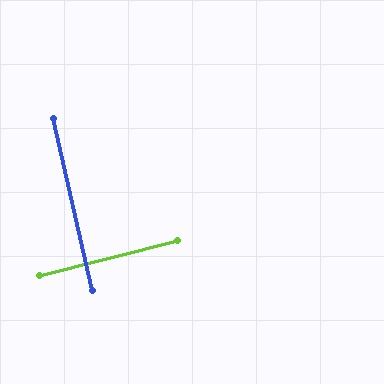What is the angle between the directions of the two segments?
Approximately 89 degrees.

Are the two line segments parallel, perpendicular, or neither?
Perpendicular — they meet at approximately 89°.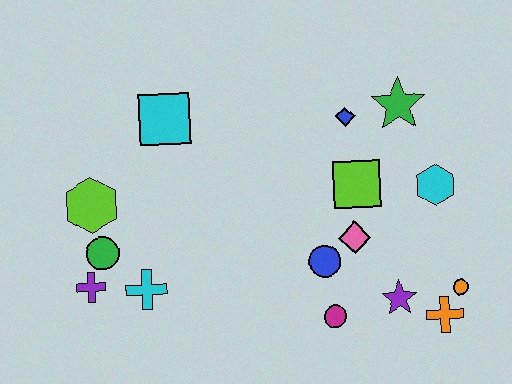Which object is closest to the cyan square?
The lime hexagon is closest to the cyan square.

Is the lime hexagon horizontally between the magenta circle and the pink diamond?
No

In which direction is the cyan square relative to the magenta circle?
The cyan square is above the magenta circle.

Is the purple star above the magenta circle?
Yes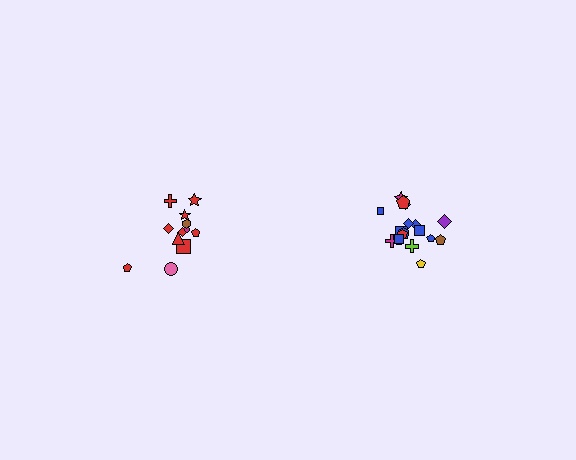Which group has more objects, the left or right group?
The right group.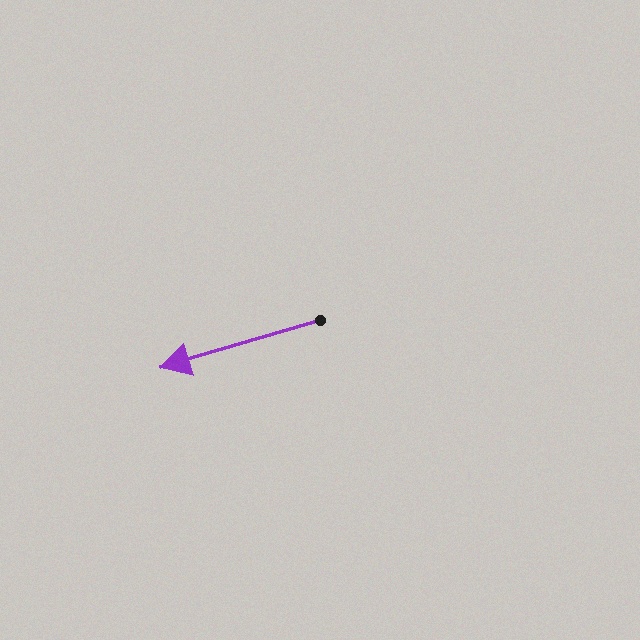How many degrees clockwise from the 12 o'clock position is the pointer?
Approximately 253 degrees.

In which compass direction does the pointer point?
West.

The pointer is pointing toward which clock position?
Roughly 8 o'clock.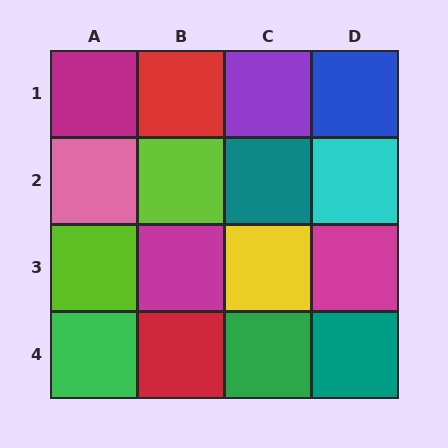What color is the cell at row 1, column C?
Purple.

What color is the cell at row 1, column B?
Red.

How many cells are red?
2 cells are red.